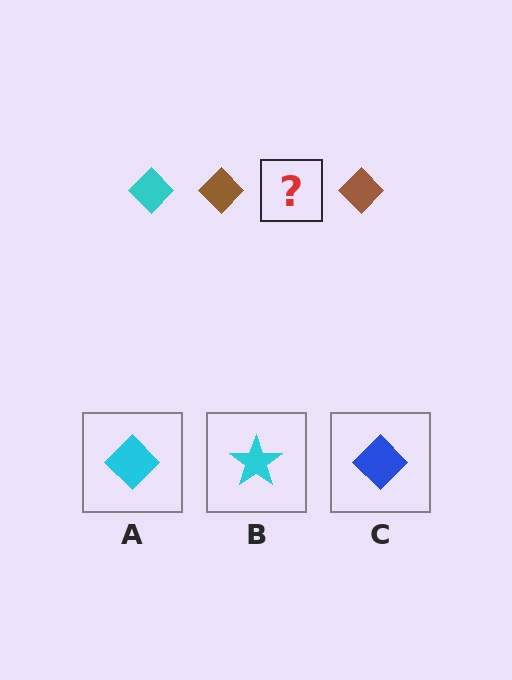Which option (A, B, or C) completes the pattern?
A.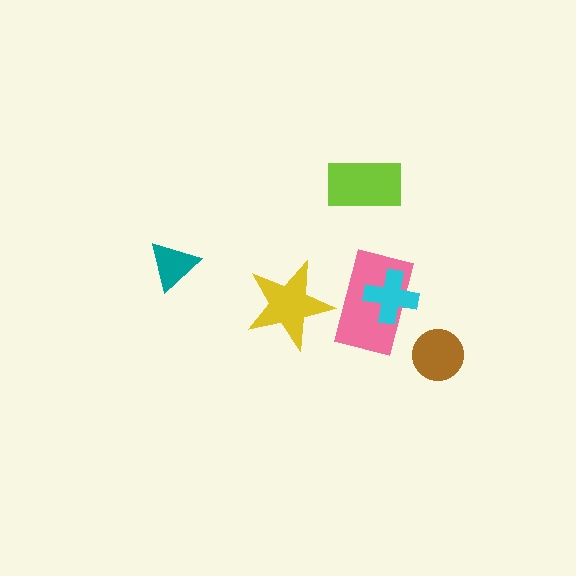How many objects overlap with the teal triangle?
0 objects overlap with the teal triangle.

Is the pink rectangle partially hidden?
Yes, it is partially covered by another shape.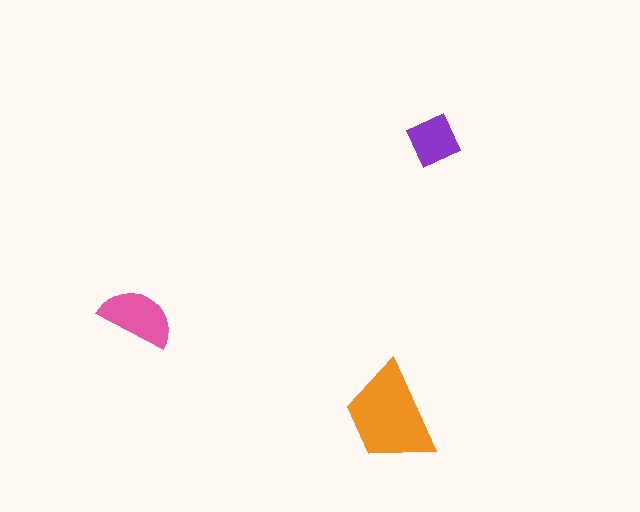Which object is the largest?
The orange trapezoid.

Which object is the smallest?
The purple square.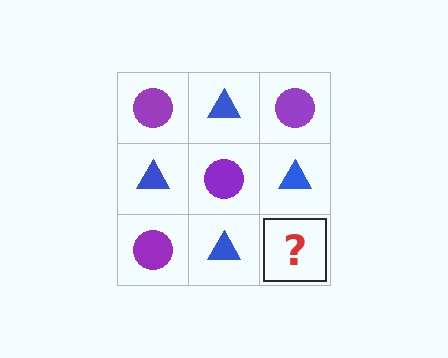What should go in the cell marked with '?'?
The missing cell should contain a purple circle.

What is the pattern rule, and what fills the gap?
The rule is that it alternates purple circle and blue triangle in a checkerboard pattern. The gap should be filled with a purple circle.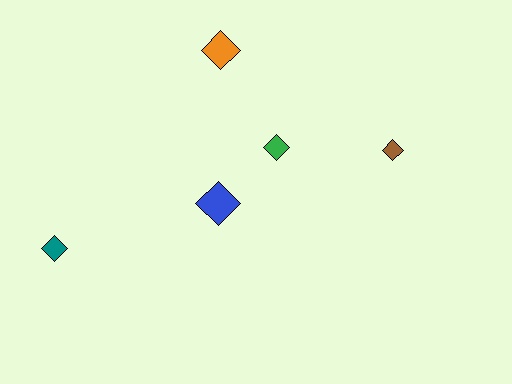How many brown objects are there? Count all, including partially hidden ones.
There is 1 brown object.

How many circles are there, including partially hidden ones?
There are no circles.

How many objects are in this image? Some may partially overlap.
There are 5 objects.